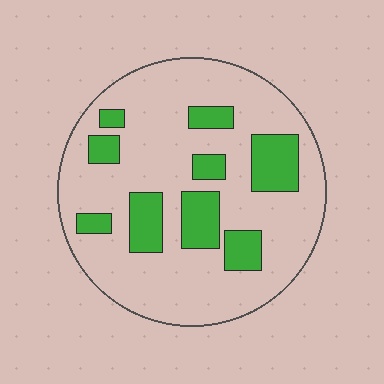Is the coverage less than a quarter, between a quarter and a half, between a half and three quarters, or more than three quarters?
Less than a quarter.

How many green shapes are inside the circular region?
9.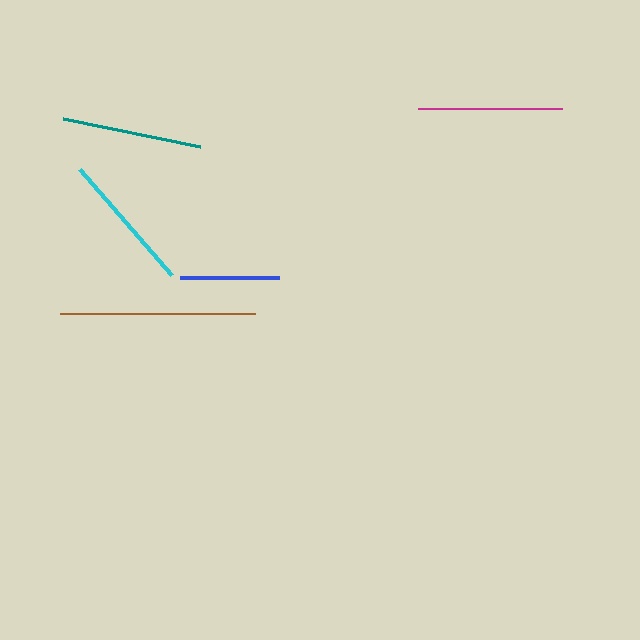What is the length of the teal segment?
The teal segment is approximately 140 pixels long.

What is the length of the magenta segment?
The magenta segment is approximately 144 pixels long.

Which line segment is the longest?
The brown line is the longest at approximately 194 pixels.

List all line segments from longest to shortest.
From longest to shortest: brown, magenta, cyan, teal, blue.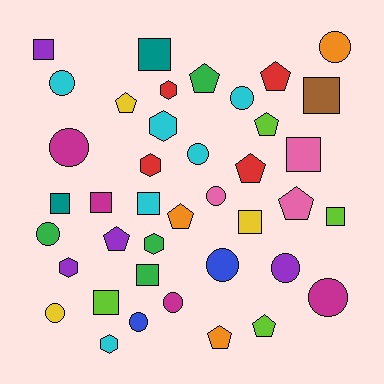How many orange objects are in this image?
There are 3 orange objects.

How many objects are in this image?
There are 40 objects.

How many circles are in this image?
There are 13 circles.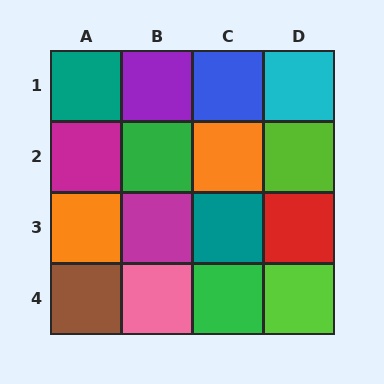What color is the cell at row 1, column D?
Cyan.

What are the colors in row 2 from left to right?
Magenta, green, orange, lime.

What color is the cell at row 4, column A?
Brown.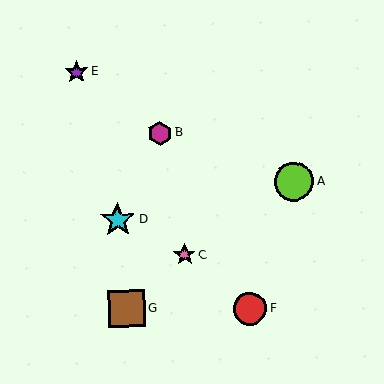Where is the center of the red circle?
The center of the red circle is at (250, 309).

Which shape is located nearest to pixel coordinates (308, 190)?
The lime circle (labeled A) at (294, 182) is nearest to that location.